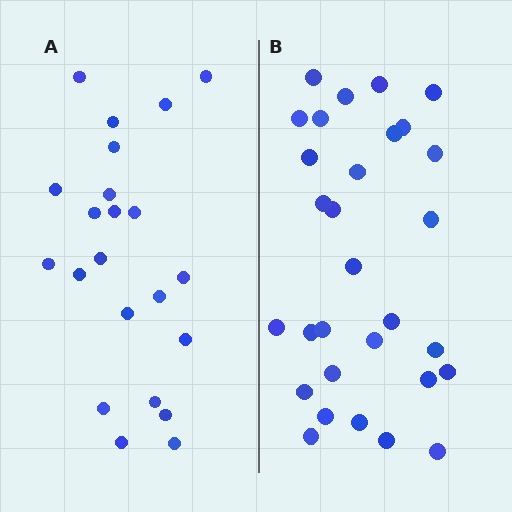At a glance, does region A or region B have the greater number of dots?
Region B (the right region) has more dots.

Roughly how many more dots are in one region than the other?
Region B has roughly 8 or so more dots than region A.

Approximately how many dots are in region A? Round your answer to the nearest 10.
About 20 dots. (The exact count is 22, which rounds to 20.)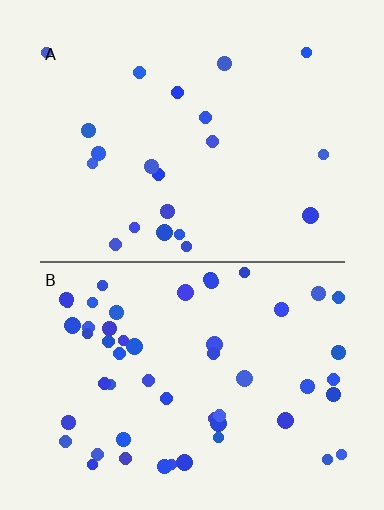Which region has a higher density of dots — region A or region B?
B (the bottom).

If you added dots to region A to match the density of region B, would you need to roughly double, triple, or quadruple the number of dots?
Approximately double.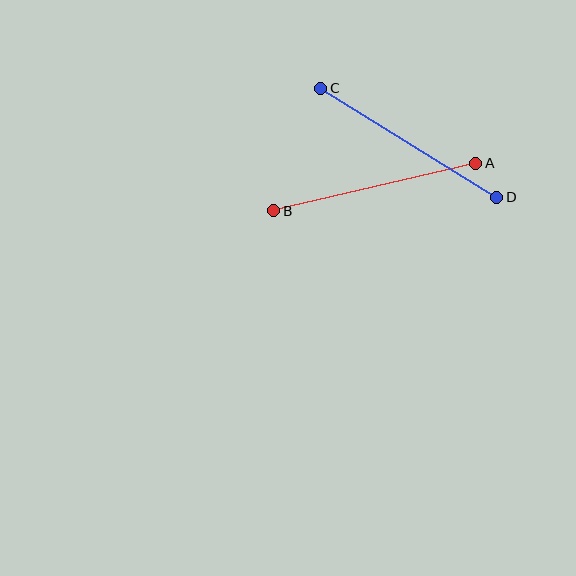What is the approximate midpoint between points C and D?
The midpoint is at approximately (409, 143) pixels.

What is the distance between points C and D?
The distance is approximately 207 pixels.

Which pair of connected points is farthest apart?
Points A and B are farthest apart.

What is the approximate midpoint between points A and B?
The midpoint is at approximately (375, 187) pixels.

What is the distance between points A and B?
The distance is approximately 208 pixels.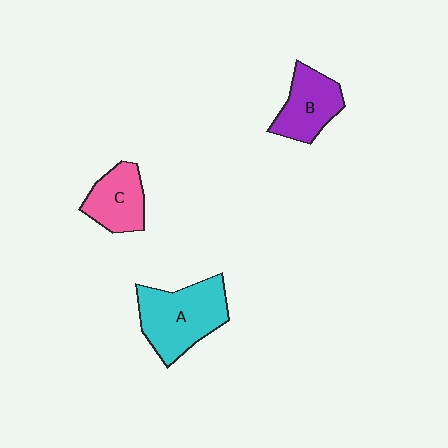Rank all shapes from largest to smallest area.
From largest to smallest: A (cyan), B (purple), C (pink).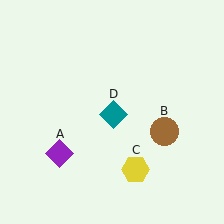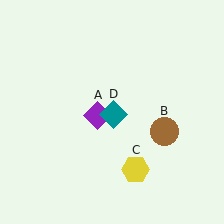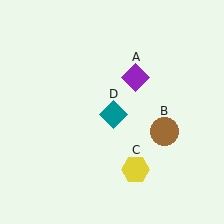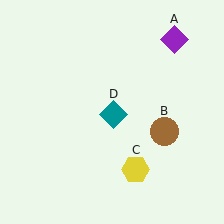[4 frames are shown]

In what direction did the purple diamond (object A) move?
The purple diamond (object A) moved up and to the right.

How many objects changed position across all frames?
1 object changed position: purple diamond (object A).